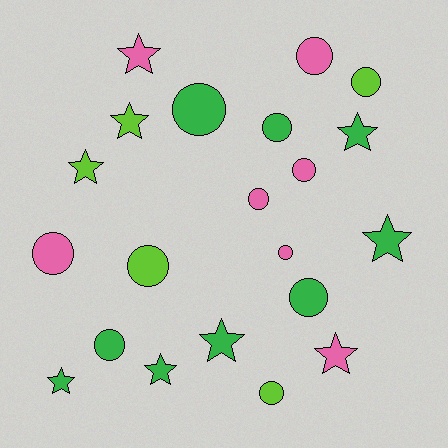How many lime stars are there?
There are 2 lime stars.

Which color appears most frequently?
Green, with 9 objects.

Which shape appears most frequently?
Circle, with 12 objects.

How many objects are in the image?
There are 21 objects.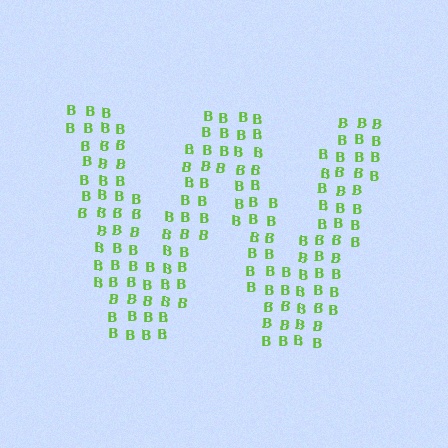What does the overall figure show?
The overall figure shows the letter W.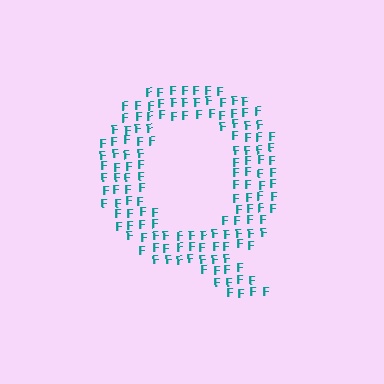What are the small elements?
The small elements are letter F's.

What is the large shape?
The large shape is the letter Q.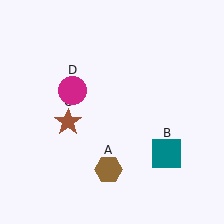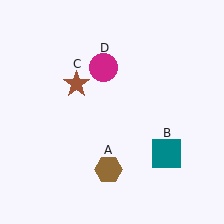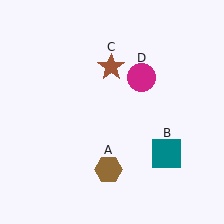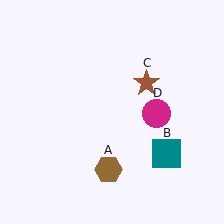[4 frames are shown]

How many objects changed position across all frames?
2 objects changed position: brown star (object C), magenta circle (object D).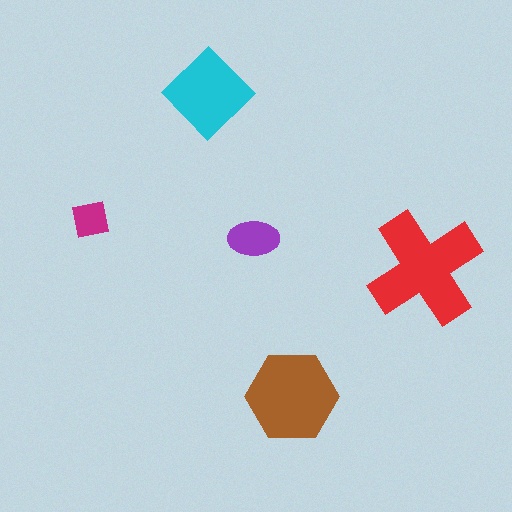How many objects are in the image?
There are 5 objects in the image.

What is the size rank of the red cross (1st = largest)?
1st.